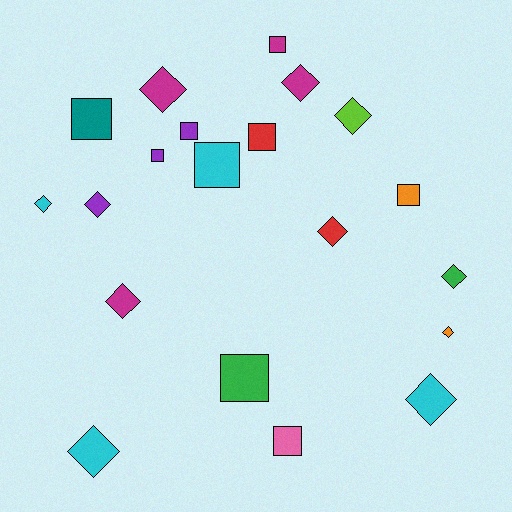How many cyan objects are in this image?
There are 4 cyan objects.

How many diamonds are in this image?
There are 11 diamonds.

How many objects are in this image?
There are 20 objects.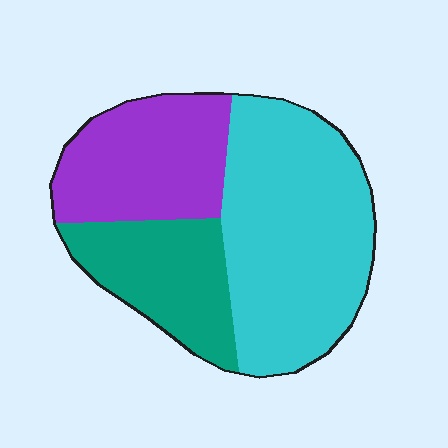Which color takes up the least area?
Teal, at roughly 25%.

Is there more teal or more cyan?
Cyan.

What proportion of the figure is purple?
Purple covers about 30% of the figure.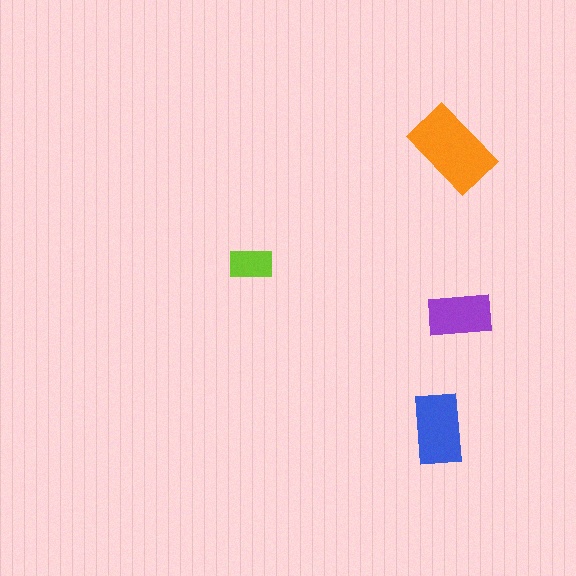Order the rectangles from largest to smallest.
the orange one, the blue one, the purple one, the lime one.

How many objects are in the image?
There are 4 objects in the image.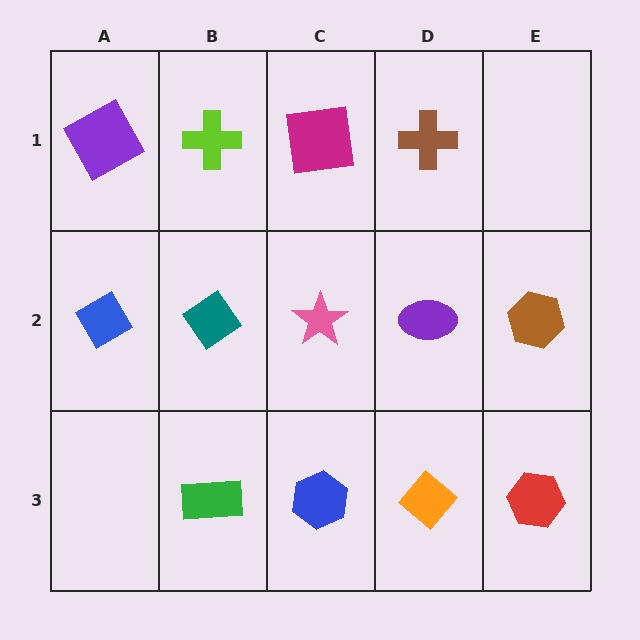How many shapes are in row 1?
4 shapes.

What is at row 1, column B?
A lime cross.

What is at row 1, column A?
A purple square.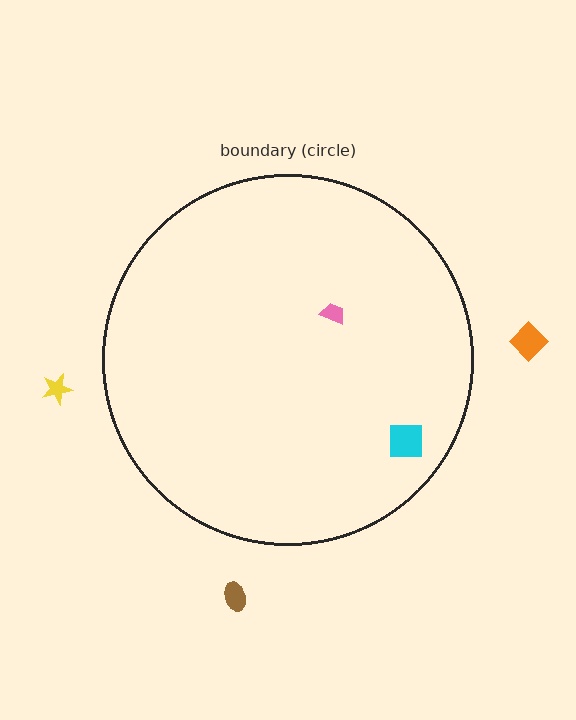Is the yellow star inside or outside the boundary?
Outside.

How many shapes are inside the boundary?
2 inside, 3 outside.